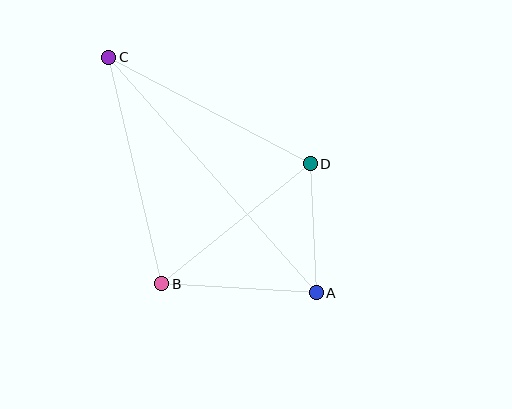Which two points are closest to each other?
Points A and D are closest to each other.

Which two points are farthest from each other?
Points A and C are farthest from each other.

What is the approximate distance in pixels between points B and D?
The distance between B and D is approximately 191 pixels.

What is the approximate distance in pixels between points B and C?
The distance between B and C is approximately 232 pixels.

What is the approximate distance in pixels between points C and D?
The distance between C and D is approximately 228 pixels.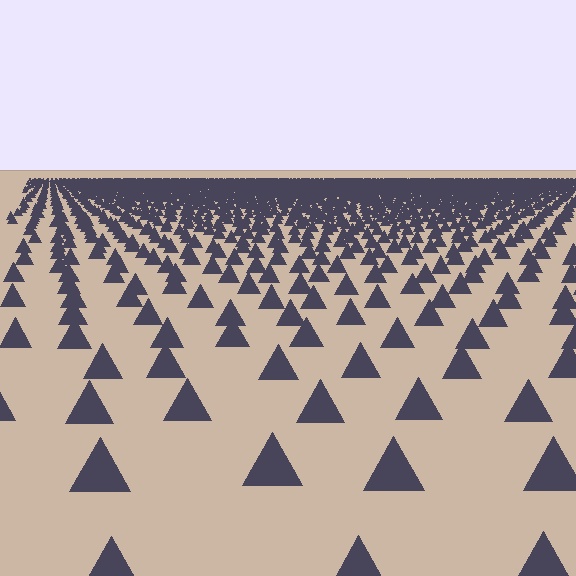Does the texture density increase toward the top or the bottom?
Density increases toward the top.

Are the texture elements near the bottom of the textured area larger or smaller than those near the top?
Larger. Near the bottom, elements are closer to the viewer and appear at a bigger on-screen size.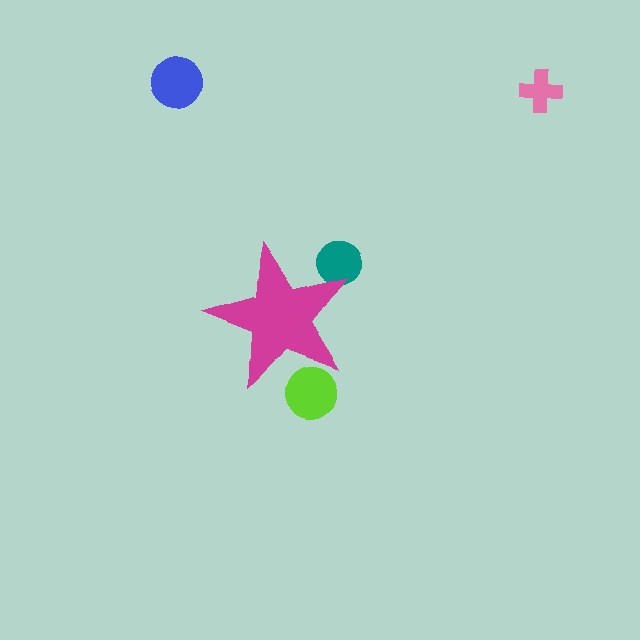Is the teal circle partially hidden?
Yes, the teal circle is partially hidden behind the magenta star.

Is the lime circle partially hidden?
Yes, the lime circle is partially hidden behind the magenta star.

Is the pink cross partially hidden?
No, the pink cross is fully visible.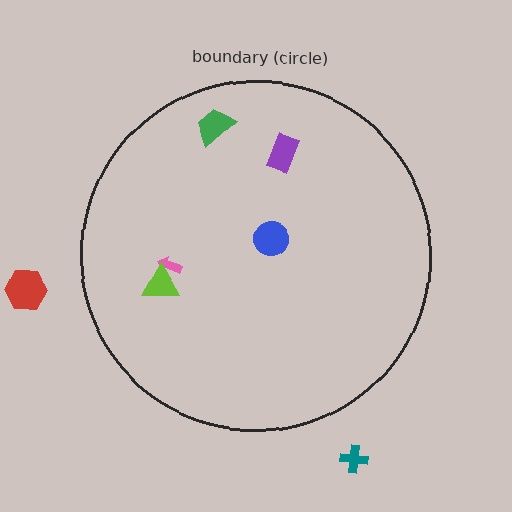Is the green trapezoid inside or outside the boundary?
Inside.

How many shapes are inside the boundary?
5 inside, 2 outside.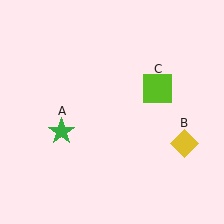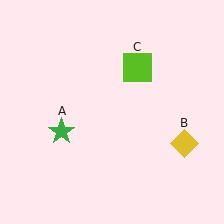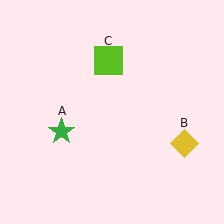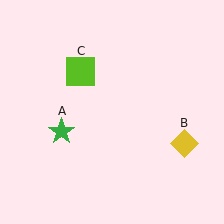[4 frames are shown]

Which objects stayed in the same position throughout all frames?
Green star (object A) and yellow diamond (object B) remained stationary.